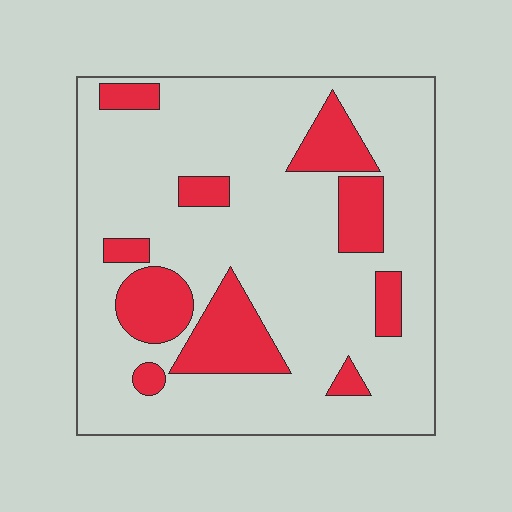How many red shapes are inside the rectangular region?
10.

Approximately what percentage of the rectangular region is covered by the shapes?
Approximately 20%.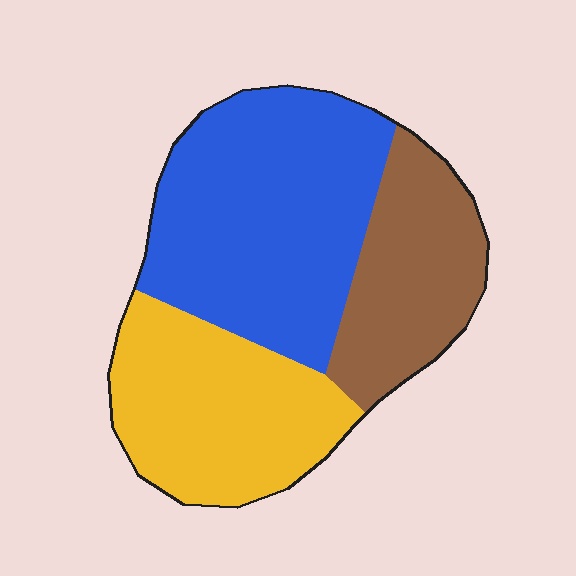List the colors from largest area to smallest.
From largest to smallest: blue, yellow, brown.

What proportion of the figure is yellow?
Yellow covers about 30% of the figure.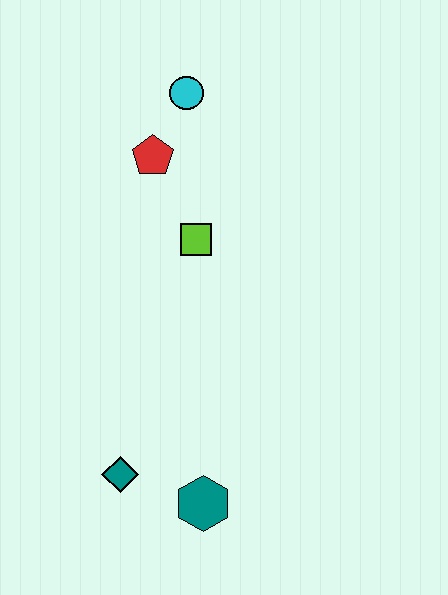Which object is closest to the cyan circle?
The red pentagon is closest to the cyan circle.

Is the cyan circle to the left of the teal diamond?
No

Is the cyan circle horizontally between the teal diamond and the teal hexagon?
Yes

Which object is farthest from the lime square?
The teal hexagon is farthest from the lime square.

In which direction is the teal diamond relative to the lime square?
The teal diamond is below the lime square.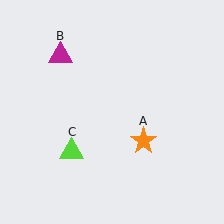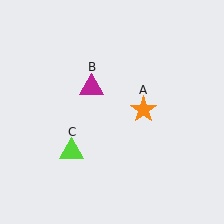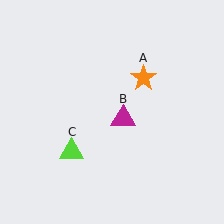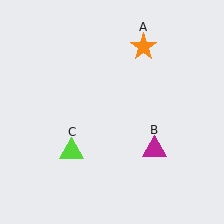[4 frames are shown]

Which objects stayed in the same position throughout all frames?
Lime triangle (object C) remained stationary.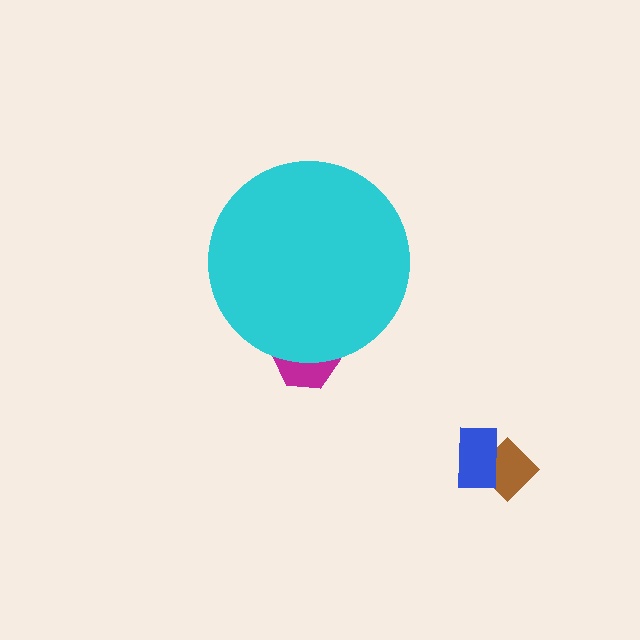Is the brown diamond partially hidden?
No, the brown diamond is fully visible.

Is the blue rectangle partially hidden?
No, the blue rectangle is fully visible.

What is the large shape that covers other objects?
A cyan circle.